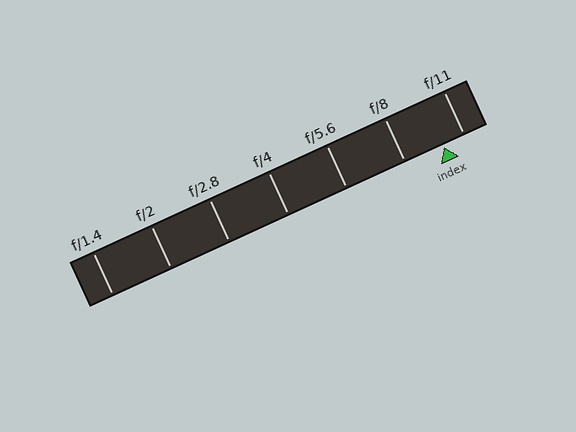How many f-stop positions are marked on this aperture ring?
There are 7 f-stop positions marked.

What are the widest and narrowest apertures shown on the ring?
The widest aperture shown is f/1.4 and the narrowest is f/11.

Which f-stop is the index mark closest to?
The index mark is closest to f/11.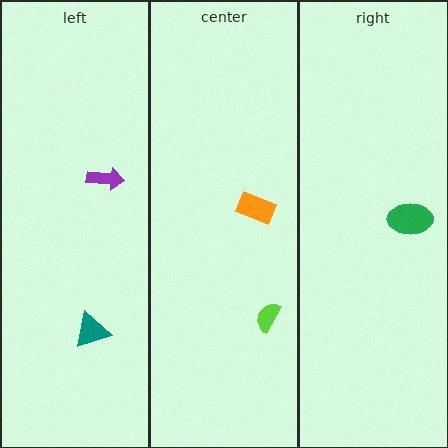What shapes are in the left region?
The teal triangle, the purple arrow.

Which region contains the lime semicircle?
The center region.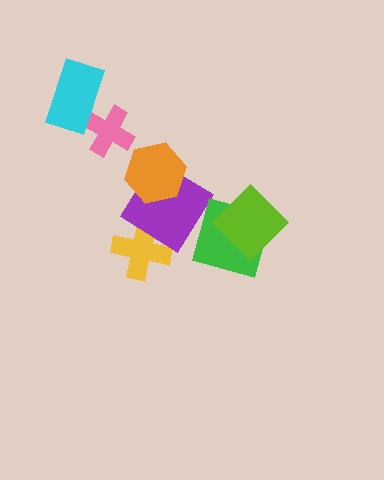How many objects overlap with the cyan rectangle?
1 object overlaps with the cyan rectangle.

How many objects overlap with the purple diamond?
3 objects overlap with the purple diamond.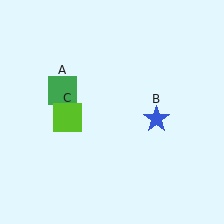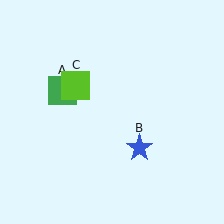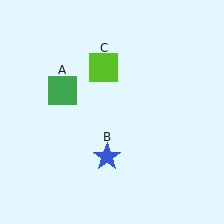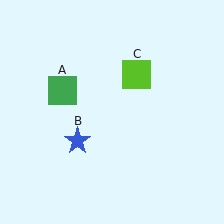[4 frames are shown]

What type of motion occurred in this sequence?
The blue star (object B), lime square (object C) rotated clockwise around the center of the scene.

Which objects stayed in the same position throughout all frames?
Green square (object A) remained stationary.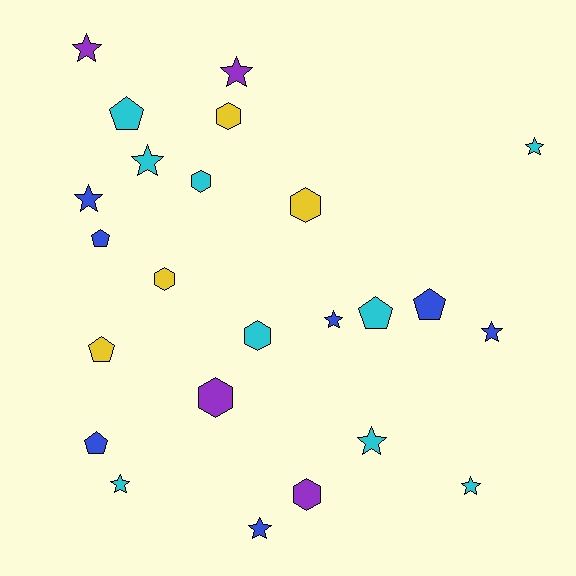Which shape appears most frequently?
Star, with 11 objects.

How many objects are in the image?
There are 24 objects.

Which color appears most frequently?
Cyan, with 9 objects.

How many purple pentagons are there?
There are no purple pentagons.